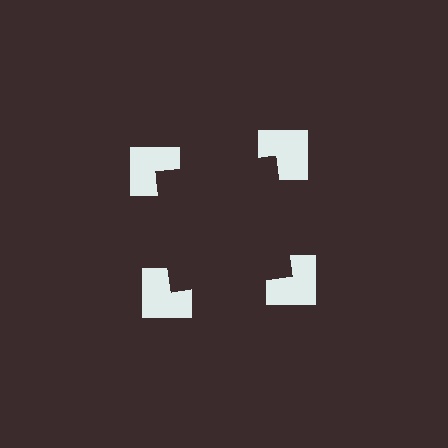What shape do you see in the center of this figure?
An illusory square — its edges are inferred from the aligned wedge cuts in the notched squares, not physically drawn.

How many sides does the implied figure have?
4 sides.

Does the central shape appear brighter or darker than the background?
It typically appears slightly darker than the background, even though no actual brightness change is drawn.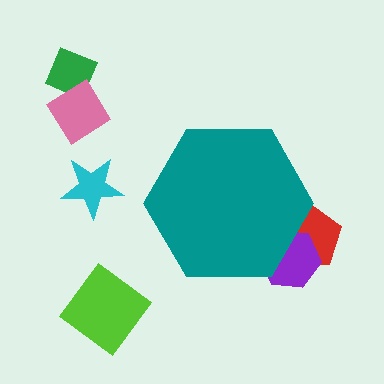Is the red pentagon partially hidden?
Yes, the red pentagon is partially hidden behind the teal hexagon.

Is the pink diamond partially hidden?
No, the pink diamond is fully visible.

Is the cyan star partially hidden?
No, the cyan star is fully visible.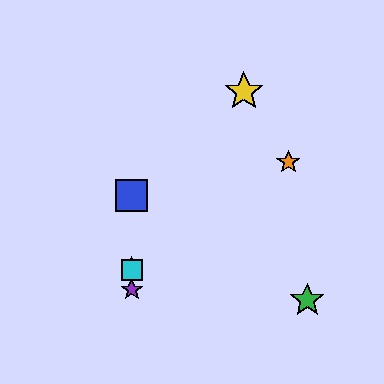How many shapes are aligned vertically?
4 shapes (the red star, the blue square, the purple star, the cyan square) are aligned vertically.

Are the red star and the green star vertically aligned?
No, the red star is at x≈132 and the green star is at x≈307.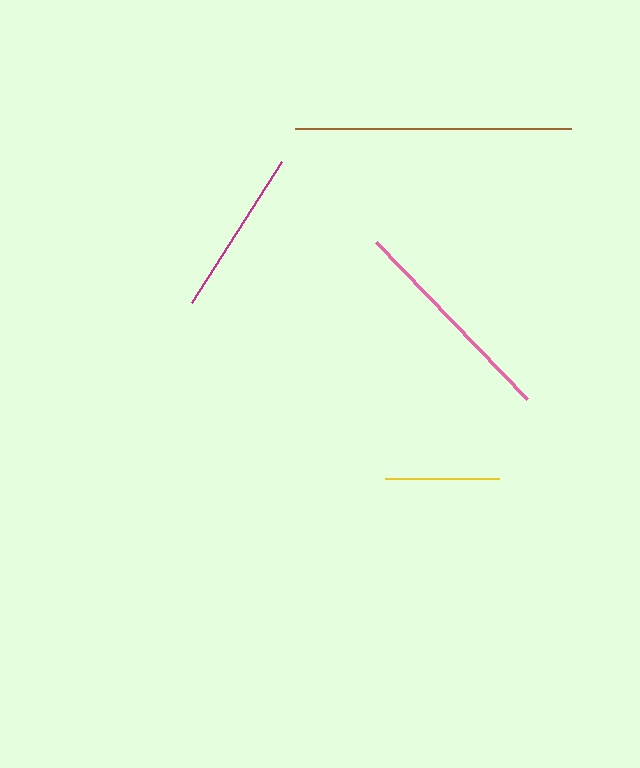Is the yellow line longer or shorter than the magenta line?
The magenta line is longer than the yellow line.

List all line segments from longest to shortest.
From longest to shortest: brown, pink, magenta, yellow.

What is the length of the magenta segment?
The magenta segment is approximately 167 pixels long.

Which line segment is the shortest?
The yellow line is the shortest at approximately 114 pixels.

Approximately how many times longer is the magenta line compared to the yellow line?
The magenta line is approximately 1.5 times the length of the yellow line.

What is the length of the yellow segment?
The yellow segment is approximately 114 pixels long.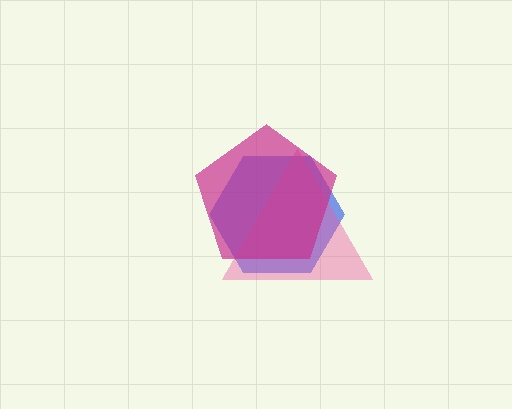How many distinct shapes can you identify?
There are 3 distinct shapes: a blue hexagon, a pink triangle, a magenta pentagon.